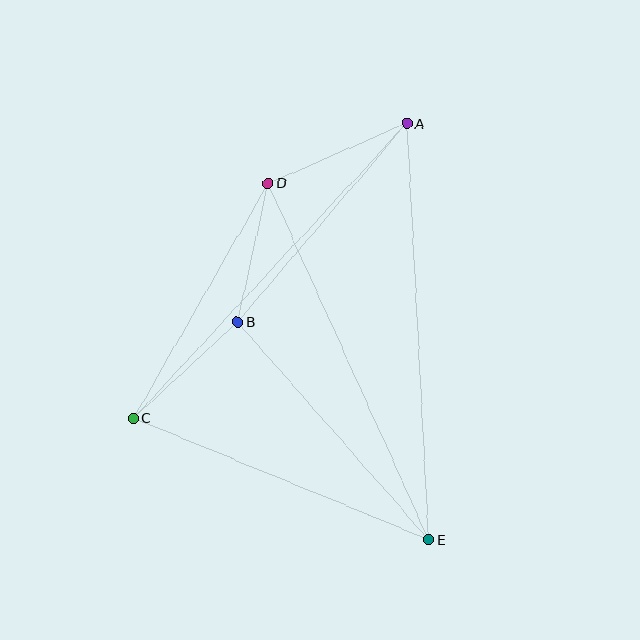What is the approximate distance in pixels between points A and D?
The distance between A and D is approximately 151 pixels.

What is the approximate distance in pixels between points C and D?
The distance between C and D is approximately 271 pixels.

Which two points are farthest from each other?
Points A and E are farthest from each other.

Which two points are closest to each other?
Points B and D are closest to each other.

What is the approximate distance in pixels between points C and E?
The distance between C and E is approximately 319 pixels.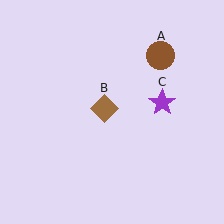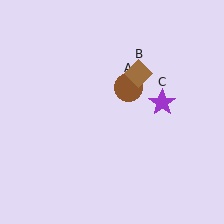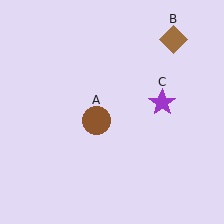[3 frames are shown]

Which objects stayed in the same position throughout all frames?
Purple star (object C) remained stationary.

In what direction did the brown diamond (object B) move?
The brown diamond (object B) moved up and to the right.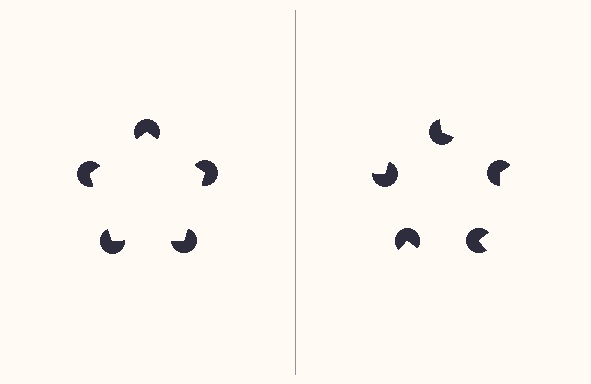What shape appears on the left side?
An illusory pentagon.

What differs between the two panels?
The pac-man discs are positioned identically on both sides; only the wedge orientations differ. On the left they align to a pentagon; on the right they are misaligned.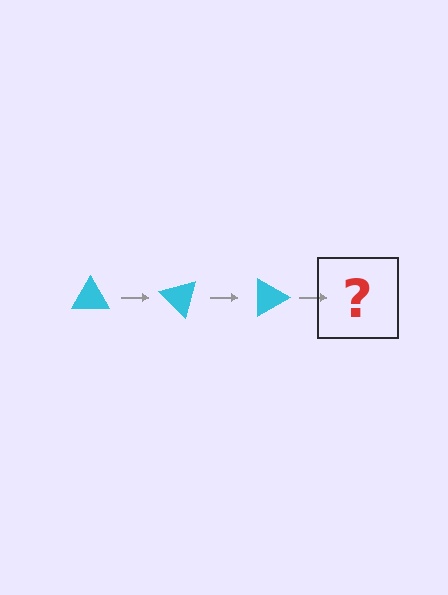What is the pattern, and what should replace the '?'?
The pattern is that the triangle rotates 45 degrees each step. The '?' should be a cyan triangle rotated 135 degrees.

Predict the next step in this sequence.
The next step is a cyan triangle rotated 135 degrees.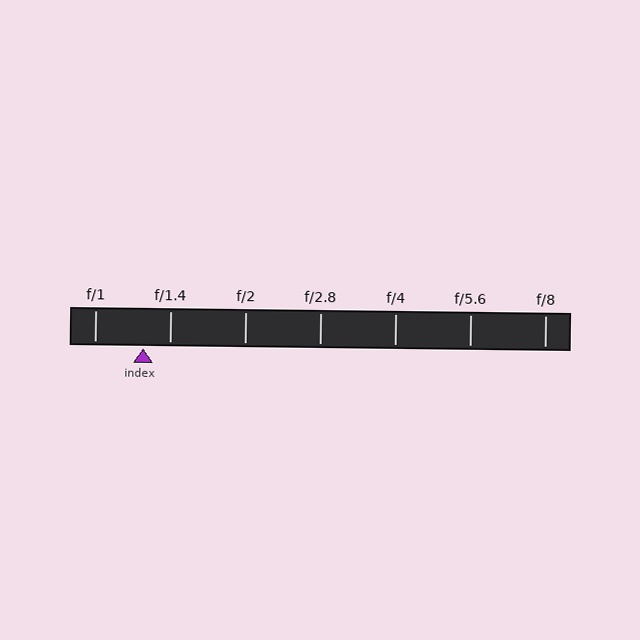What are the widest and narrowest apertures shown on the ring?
The widest aperture shown is f/1 and the narrowest is f/8.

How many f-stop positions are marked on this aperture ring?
There are 7 f-stop positions marked.